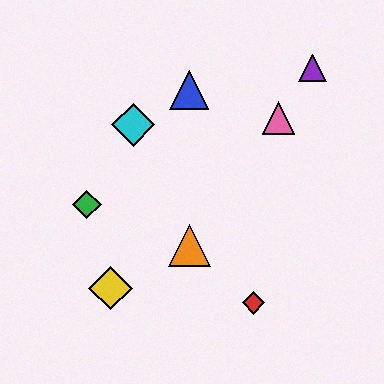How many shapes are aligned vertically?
2 shapes (the blue triangle, the orange triangle) are aligned vertically.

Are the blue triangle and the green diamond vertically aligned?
No, the blue triangle is at x≈189 and the green diamond is at x≈87.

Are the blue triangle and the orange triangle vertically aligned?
Yes, both are at x≈189.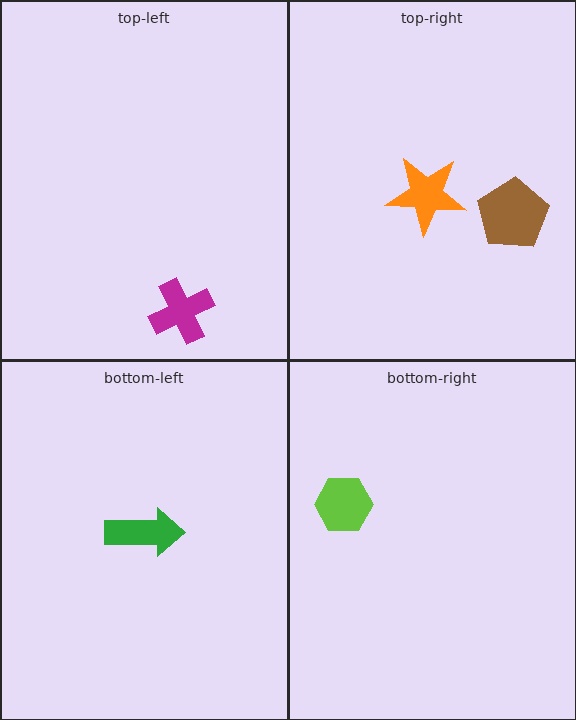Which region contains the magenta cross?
The top-left region.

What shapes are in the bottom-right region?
The lime hexagon.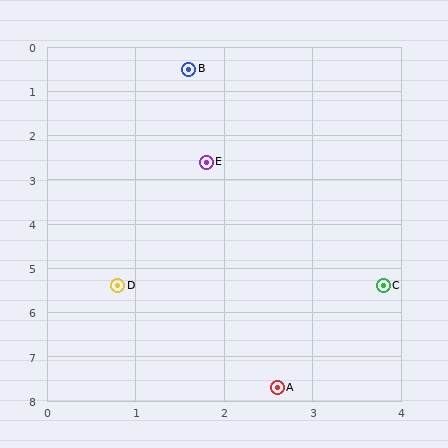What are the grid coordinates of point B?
Point B is at approximately (1.6, 0.5).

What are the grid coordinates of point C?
Point C is at approximately (3.8, 5.4).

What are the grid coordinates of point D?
Point D is at approximately (0.8, 5.4).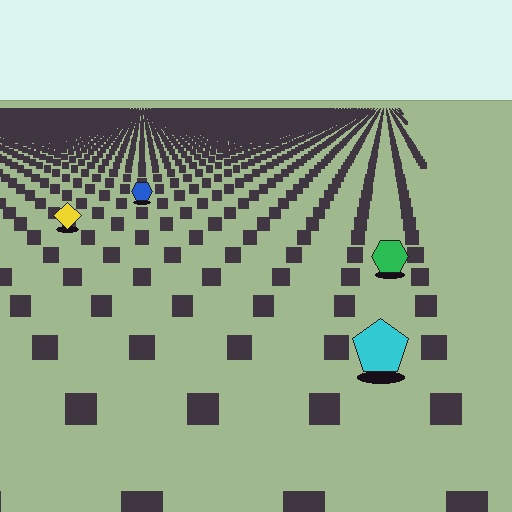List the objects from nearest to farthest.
From nearest to farthest: the cyan pentagon, the green hexagon, the yellow diamond, the blue hexagon.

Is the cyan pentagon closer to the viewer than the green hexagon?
Yes. The cyan pentagon is closer — you can tell from the texture gradient: the ground texture is coarser near it.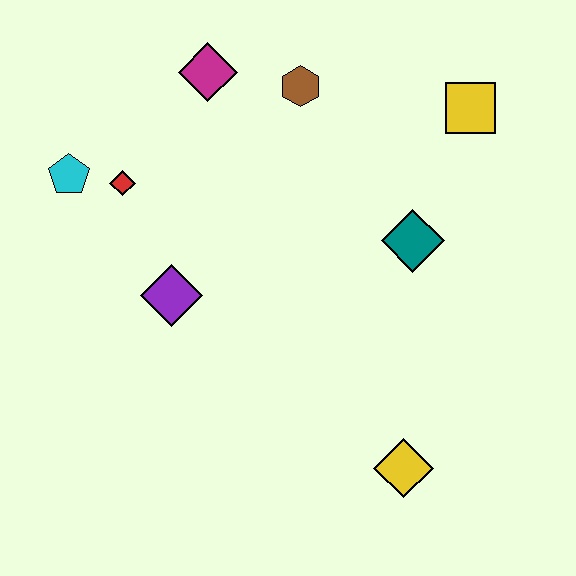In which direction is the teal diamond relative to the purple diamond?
The teal diamond is to the right of the purple diamond.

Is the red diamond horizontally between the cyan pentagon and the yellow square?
Yes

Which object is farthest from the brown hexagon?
The yellow diamond is farthest from the brown hexagon.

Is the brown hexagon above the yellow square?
Yes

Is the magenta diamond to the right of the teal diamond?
No